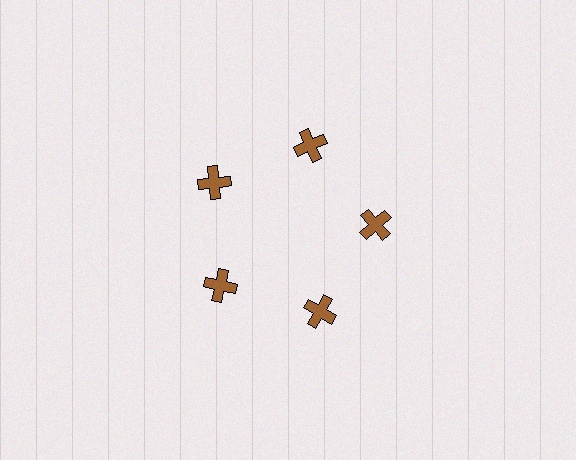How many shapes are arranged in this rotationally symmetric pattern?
There are 5 shapes, arranged in 5 groups of 1.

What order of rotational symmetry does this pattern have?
This pattern has 5-fold rotational symmetry.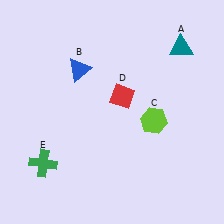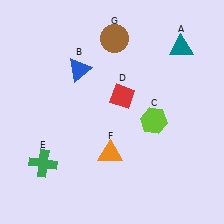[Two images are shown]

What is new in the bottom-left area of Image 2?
An orange triangle (F) was added in the bottom-left area of Image 2.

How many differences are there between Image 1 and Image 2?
There are 2 differences between the two images.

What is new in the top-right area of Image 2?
A brown circle (G) was added in the top-right area of Image 2.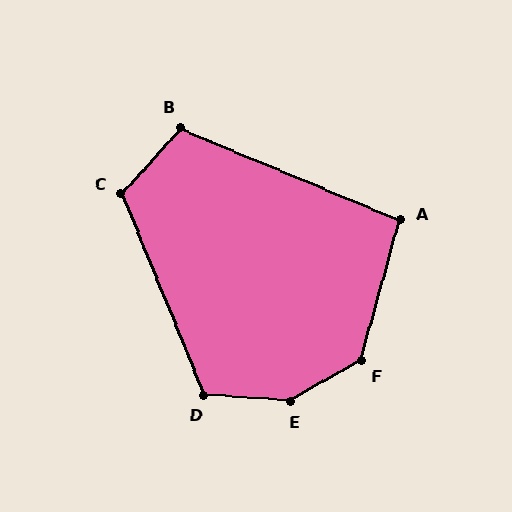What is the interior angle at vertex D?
Approximately 116 degrees (obtuse).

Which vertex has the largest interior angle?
E, at approximately 147 degrees.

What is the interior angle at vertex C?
Approximately 116 degrees (obtuse).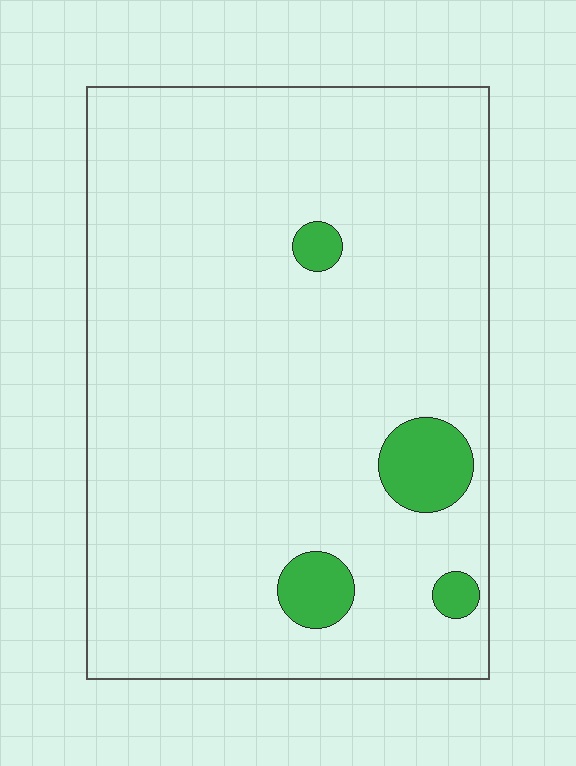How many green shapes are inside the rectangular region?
4.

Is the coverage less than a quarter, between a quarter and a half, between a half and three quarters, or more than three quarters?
Less than a quarter.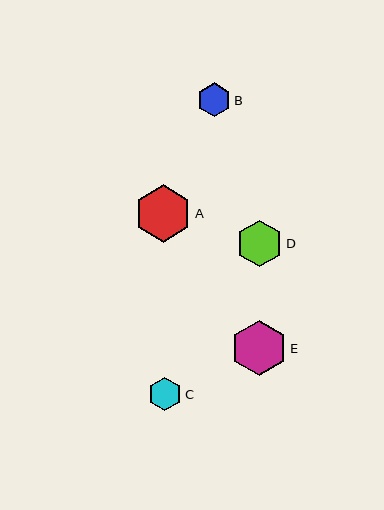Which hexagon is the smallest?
Hexagon C is the smallest with a size of approximately 33 pixels.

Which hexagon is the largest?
Hexagon A is the largest with a size of approximately 57 pixels.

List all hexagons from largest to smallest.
From largest to smallest: A, E, D, B, C.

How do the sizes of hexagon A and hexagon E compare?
Hexagon A and hexagon E are approximately the same size.